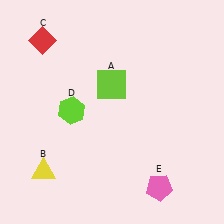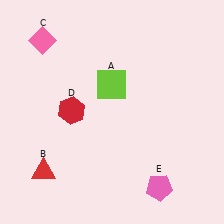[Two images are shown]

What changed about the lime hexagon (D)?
In Image 1, D is lime. In Image 2, it changed to red.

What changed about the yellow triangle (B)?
In Image 1, B is yellow. In Image 2, it changed to red.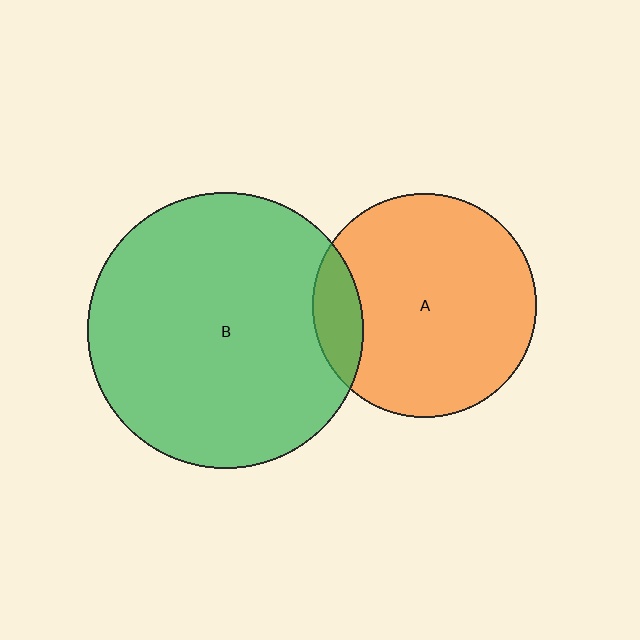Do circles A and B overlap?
Yes.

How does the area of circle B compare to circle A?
Approximately 1.5 times.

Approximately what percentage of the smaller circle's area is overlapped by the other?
Approximately 15%.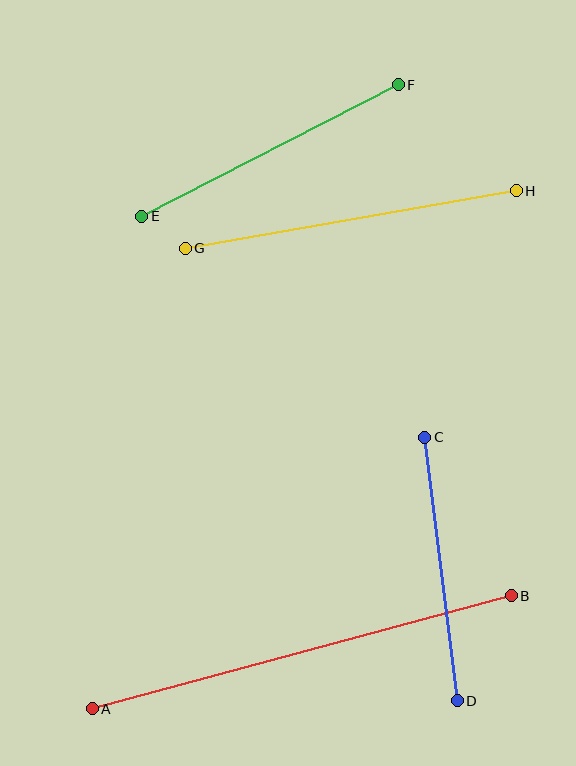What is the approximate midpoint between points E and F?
The midpoint is at approximately (270, 151) pixels.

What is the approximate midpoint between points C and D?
The midpoint is at approximately (441, 569) pixels.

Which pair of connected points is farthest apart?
Points A and B are farthest apart.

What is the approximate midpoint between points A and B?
The midpoint is at approximately (302, 652) pixels.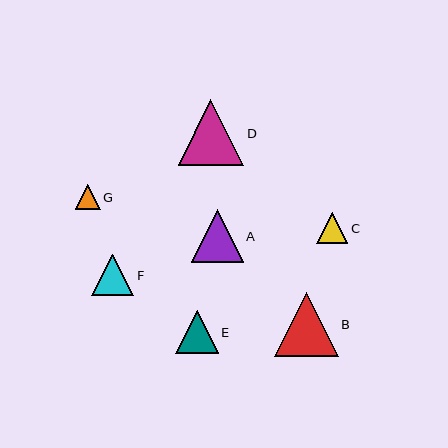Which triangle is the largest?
Triangle D is the largest with a size of approximately 65 pixels.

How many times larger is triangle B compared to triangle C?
Triangle B is approximately 2.0 times the size of triangle C.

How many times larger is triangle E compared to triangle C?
Triangle E is approximately 1.3 times the size of triangle C.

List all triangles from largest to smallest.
From largest to smallest: D, B, A, E, F, C, G.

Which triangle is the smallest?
Triangle G is the smallest with a size of approximately 25 pixels.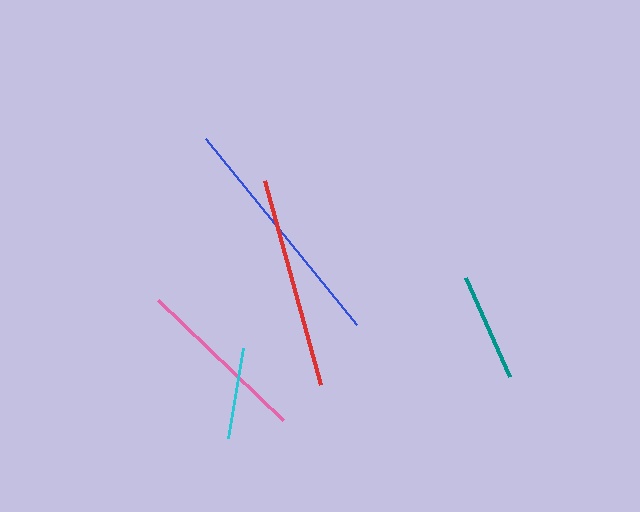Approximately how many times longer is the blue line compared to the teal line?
The blue line is approximately 2.2 times the length of the teal line.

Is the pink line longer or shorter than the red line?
The red line is longer than the pink line.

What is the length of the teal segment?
The teal segment is approximately 108 pixels long.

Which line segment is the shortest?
The cyan line is the shortest at approximately 91 pixels.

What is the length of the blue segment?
The blue segment is approximately 239 pixels long.